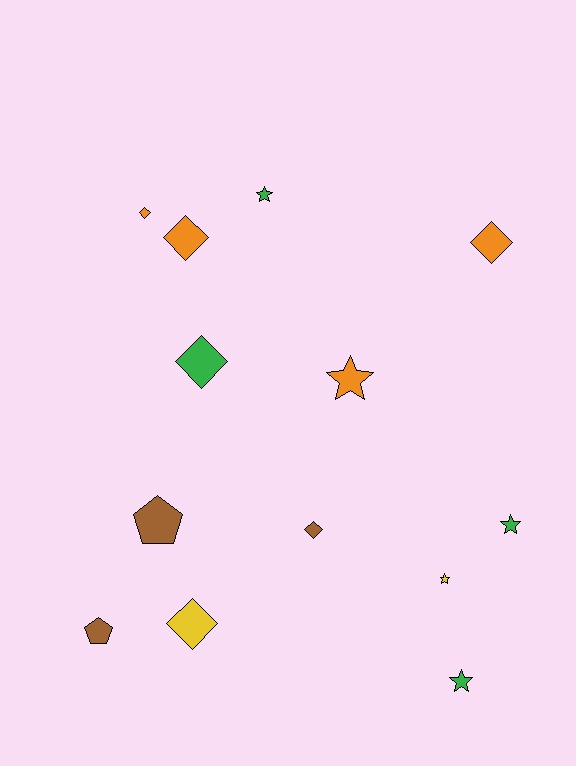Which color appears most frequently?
Green, with 4 objects.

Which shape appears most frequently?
Diamond, with 6 objects.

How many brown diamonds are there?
There is 1 brown diamond.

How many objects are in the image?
There are 13 objects.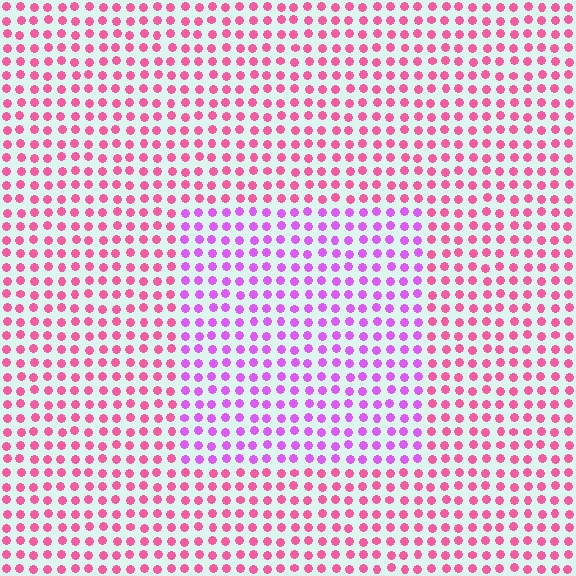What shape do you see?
I see a rectangle.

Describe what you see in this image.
The image is filled with small pink elements in a uniform arrangement. A rectangle-shaped region is visible where the elements are tinted to a slightly different hue, forming a subtle color boundary.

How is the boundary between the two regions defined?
The boundary is defined purely by a slight shift in hue (about 42 degrees). Spacing, size, and orientation are identical on both sides.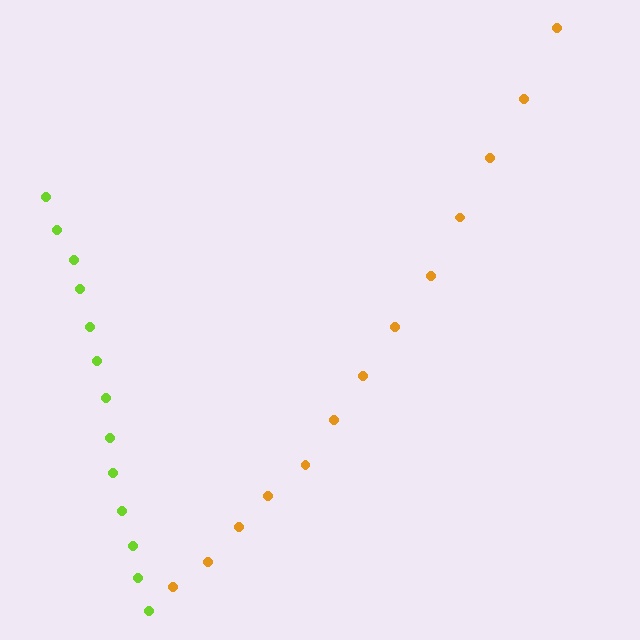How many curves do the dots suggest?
There are 2 distinct paths.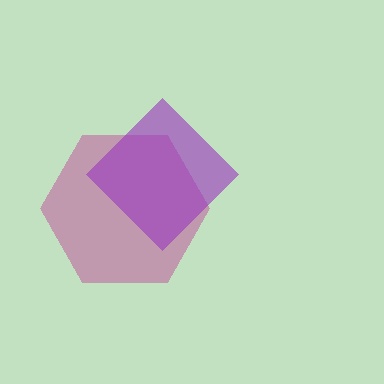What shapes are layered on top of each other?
The layered shapes are: a magenta hexagon, a purple diamond.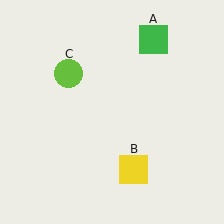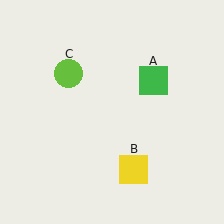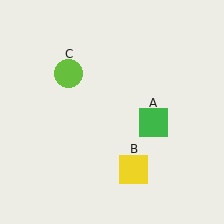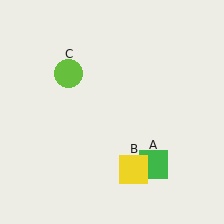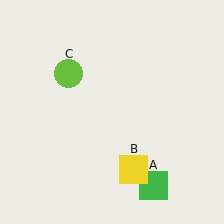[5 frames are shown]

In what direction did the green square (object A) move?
The green square (object A) moved down.